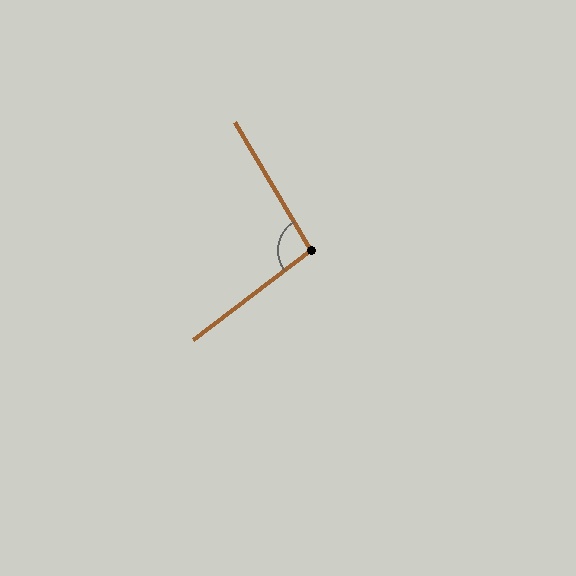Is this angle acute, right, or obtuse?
It is obtuse.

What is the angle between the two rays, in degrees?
Approximately 96 degrees.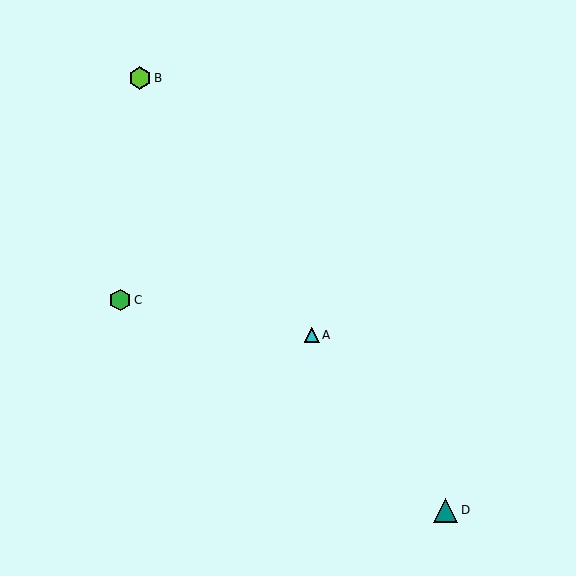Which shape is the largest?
The teal triangle (labeled D) is the largest.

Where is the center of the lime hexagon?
The center of the lime hexagon is at (140, 78).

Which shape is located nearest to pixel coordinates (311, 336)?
The cyan triangle (labeled A) at (312, 335) is nearest to that location.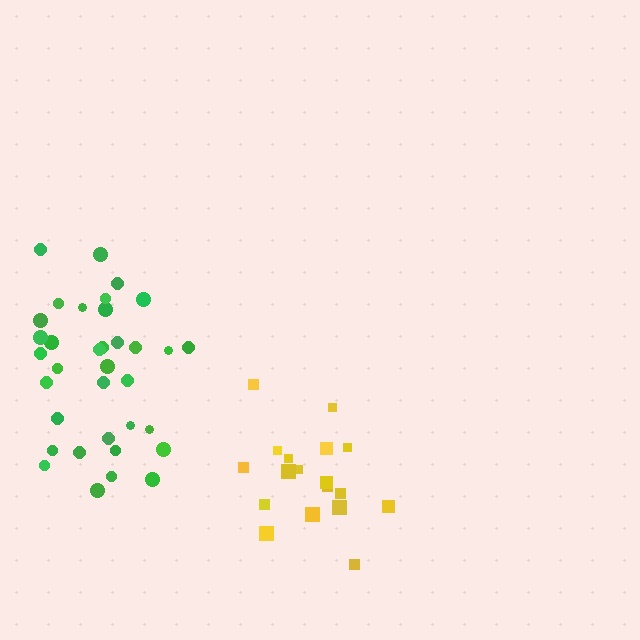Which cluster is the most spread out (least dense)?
Yellow.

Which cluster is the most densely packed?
Green.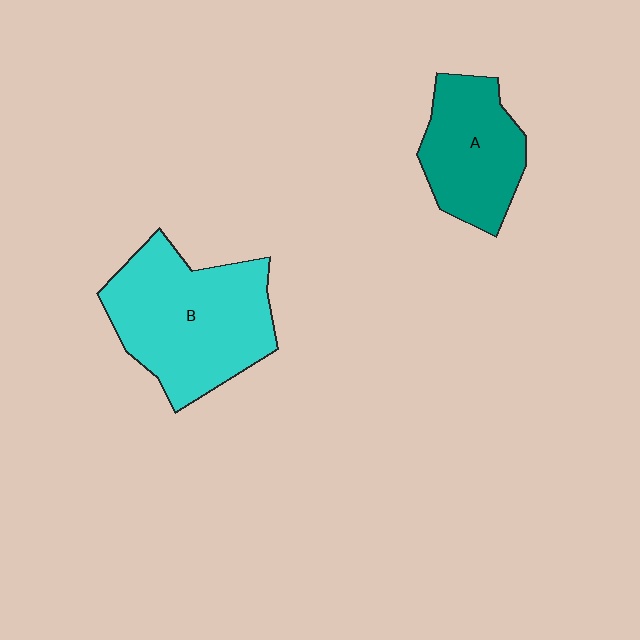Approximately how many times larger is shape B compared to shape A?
Approximately 1.6 times.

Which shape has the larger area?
Shape B (cyan).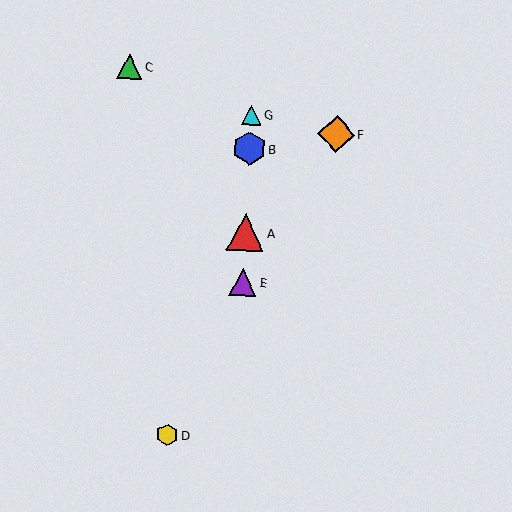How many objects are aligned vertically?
4 objects (A, B, E, G) are aligned vertically.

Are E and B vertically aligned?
Yes, both are at x≈243.